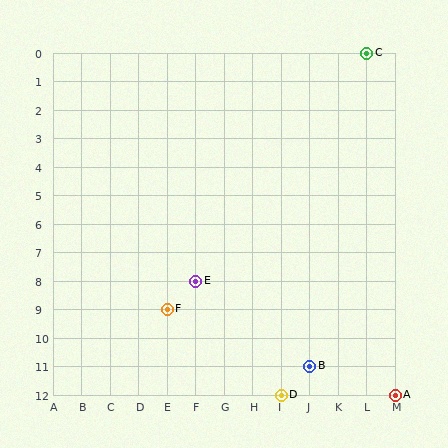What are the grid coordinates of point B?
Point B is at grid coordinates (J, 11).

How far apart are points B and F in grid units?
Points B and F are 5 columns and 2 rows apart (about 5.4 grid units diagonally).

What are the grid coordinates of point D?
Point D is at grid coordinates (I, 12).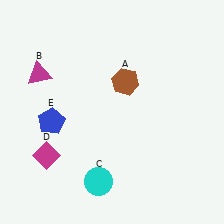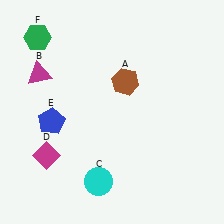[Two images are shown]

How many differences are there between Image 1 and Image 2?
There is 1 difference between the two images.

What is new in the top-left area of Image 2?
A green hexagon (F) was added in the top-left area of Image 2.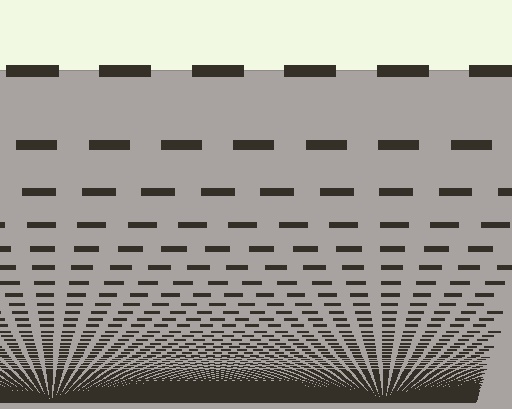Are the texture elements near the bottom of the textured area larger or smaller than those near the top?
Smaller. The gradient is inverted — elements near the bottom are smaller and denser.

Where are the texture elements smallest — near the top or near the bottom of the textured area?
Near the bottom.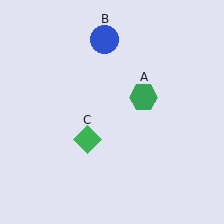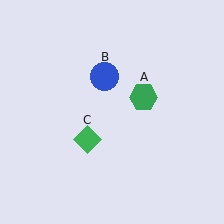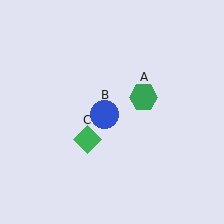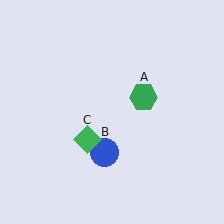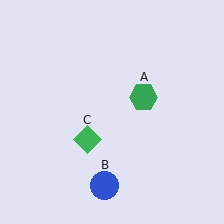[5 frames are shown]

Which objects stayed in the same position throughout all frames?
Green hexagon (object A) and green diamond (object C) remained stationary.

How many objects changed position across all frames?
1 object changed position: blue circle (object B).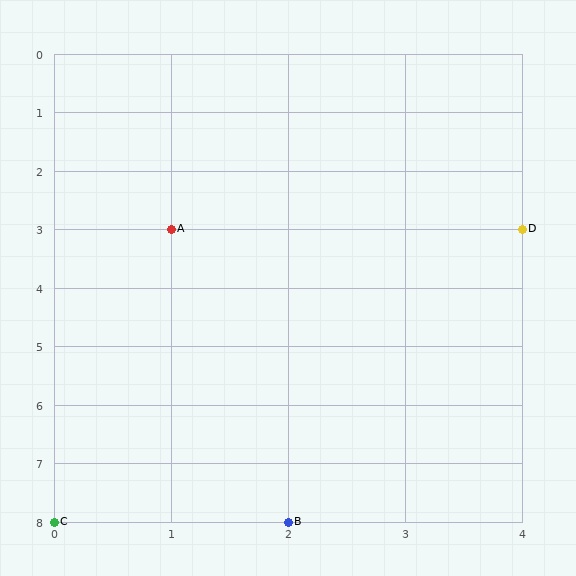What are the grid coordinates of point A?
Point A is at grid coordinates (1, 3).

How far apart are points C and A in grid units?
Points C and A are 1 column and 5 rows apart (about 5.1 grid units diagonally).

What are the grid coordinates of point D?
Point D is at grid coordinates (4, 3).